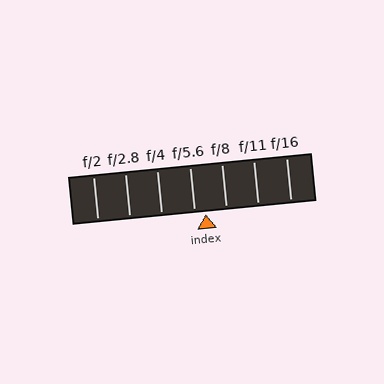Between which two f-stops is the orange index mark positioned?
The index mark is between f/5.6 and f/8.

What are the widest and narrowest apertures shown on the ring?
The widest aperture shown is f/2 and the narrowest is f/16.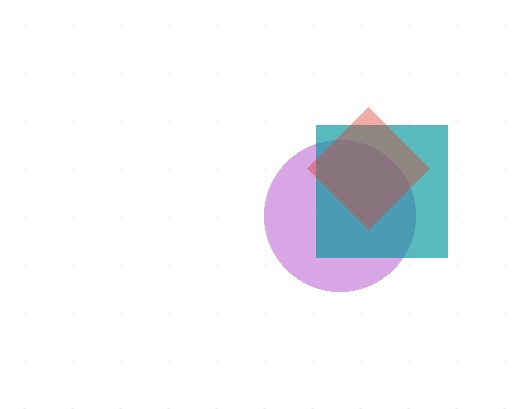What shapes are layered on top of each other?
The layered shapes are: a purple circle, a teal square, a red diamond.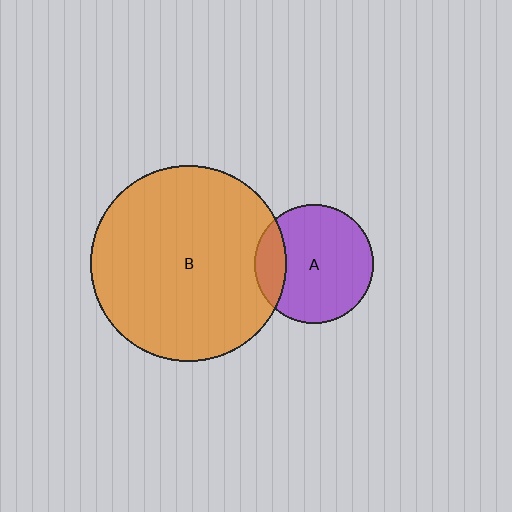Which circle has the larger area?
Circle B (orange).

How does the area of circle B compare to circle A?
Approximately 2.7 times.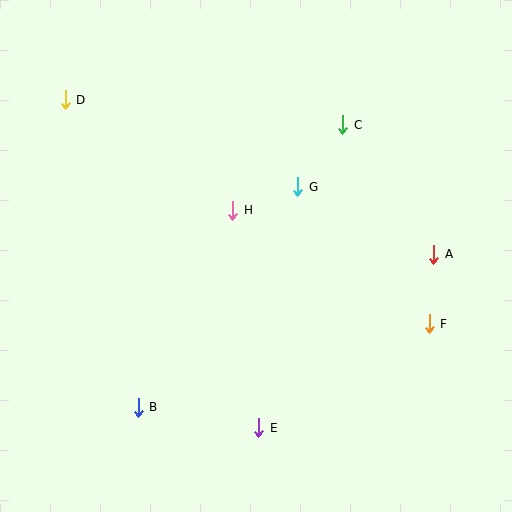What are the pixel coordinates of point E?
Point E is at (259, 428).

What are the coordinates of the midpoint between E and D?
The midpoint between E and D is at (162, 264).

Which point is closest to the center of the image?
Point H at (233, 211) is closest to the center.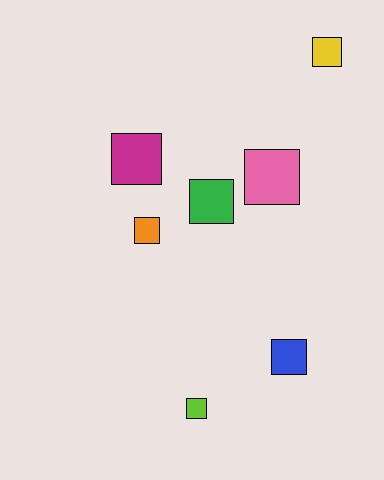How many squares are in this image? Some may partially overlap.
There are 7 squares.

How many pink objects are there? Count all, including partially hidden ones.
There is 1 pink object.